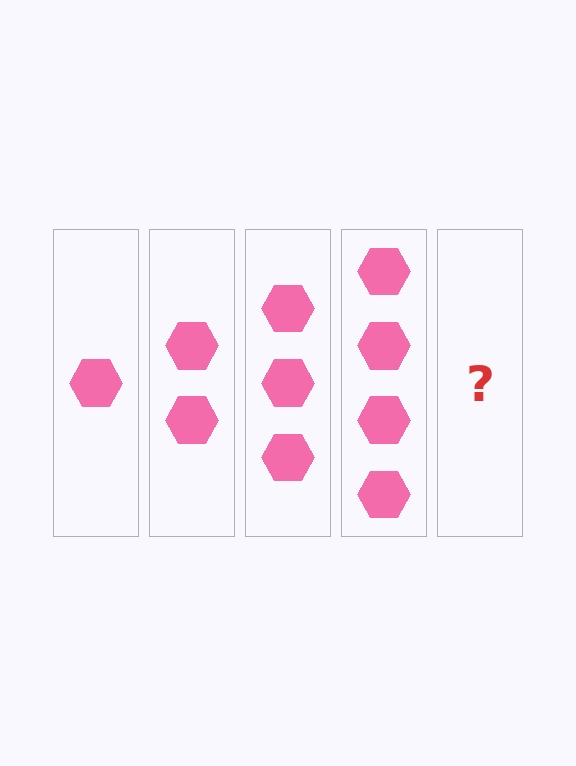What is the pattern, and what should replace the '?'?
The pattern is that each step adds one more hexagon. The '?' should be 5 hexagons.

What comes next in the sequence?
The next element should be 5 hexagons.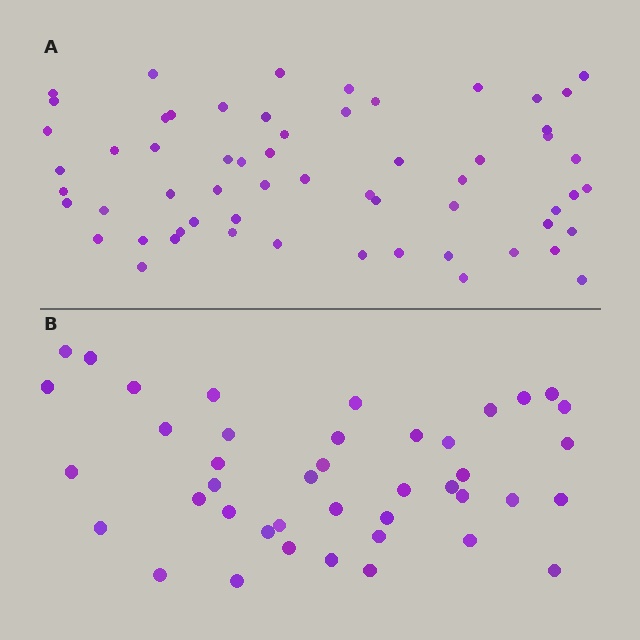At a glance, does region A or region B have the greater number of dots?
Region A (the top region) has more dots.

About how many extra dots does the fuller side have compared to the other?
Region A has approximately 20 more dots than region B.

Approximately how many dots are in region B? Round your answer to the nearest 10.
About 40 dots. (The exact count is 42, which rounds to 40.)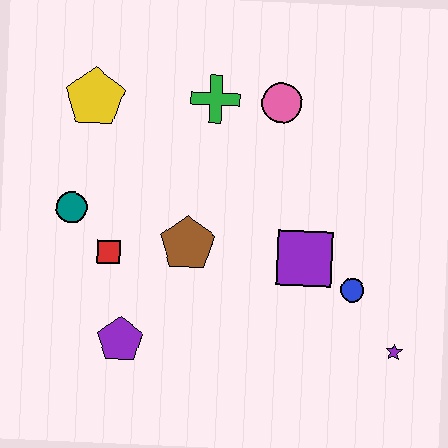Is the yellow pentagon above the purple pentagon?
Yes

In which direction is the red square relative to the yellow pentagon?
The red square is below the yellow pentagon.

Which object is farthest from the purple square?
The yellow pentagon is farthest from the purple square.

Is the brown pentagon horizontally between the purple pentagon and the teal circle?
No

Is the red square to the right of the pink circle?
No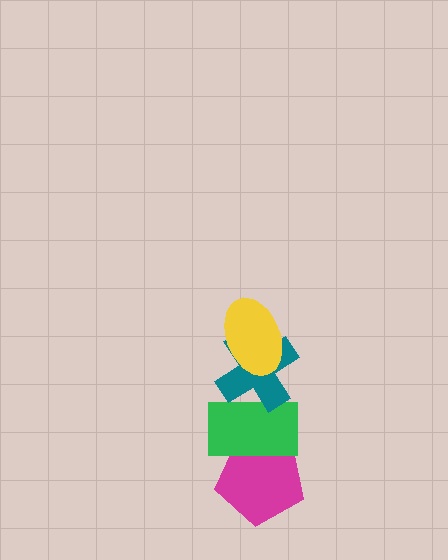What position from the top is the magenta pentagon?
The magenta pentagon is 4th from the top.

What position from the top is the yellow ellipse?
The yellow ellipse is 1st from the top.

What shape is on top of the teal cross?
The yellow ellipse is on top of the teal cross.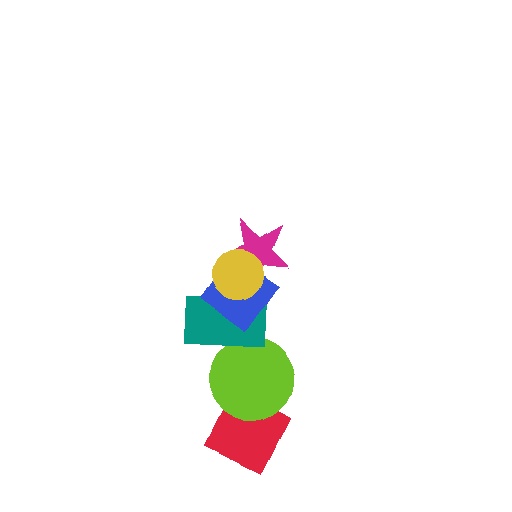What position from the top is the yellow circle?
The yellow circle is 1st from the top.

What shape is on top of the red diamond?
The lime circle is on top of the red diamond.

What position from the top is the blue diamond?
The blue diamond is 3rd from the top.